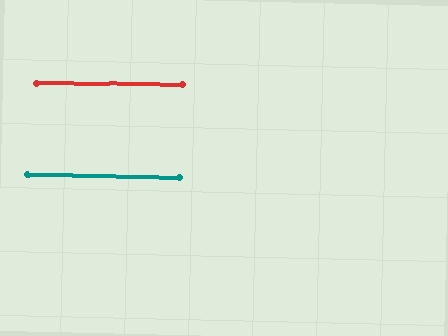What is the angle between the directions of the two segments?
Approximately 1 degree.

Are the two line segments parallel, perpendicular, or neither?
Parallel — their directions differ by only 0.6°.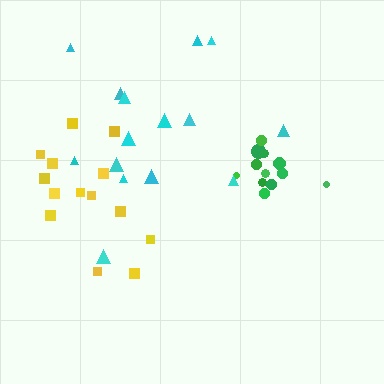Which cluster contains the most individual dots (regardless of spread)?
Yellow (15).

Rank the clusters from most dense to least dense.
green, yellow, cyan.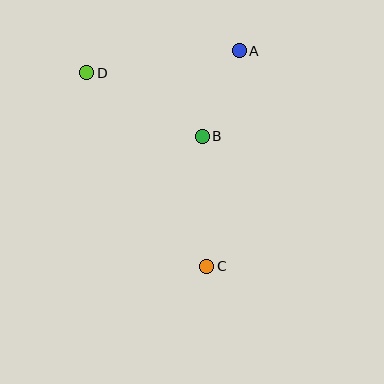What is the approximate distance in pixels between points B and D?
The distance between B and D is approximately 131 pixels.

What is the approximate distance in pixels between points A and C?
The distance between A and C is approximately 218 pixels.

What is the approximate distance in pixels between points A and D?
The distance between A and D is approximately 154 pixels.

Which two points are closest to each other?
Points A and B are closest to each other.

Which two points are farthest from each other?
Points C and D are farthest from each other.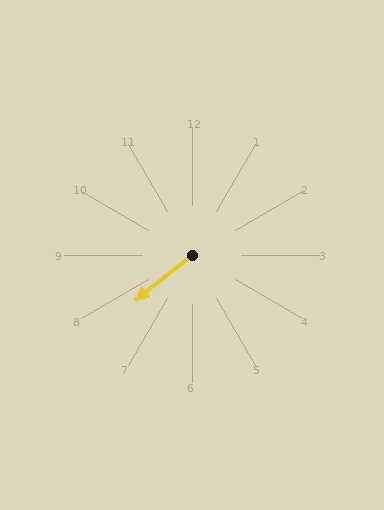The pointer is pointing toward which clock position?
Roughly 8 o'clock.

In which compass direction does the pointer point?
Southwest.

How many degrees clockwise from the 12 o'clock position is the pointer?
Approximately 231 degrees.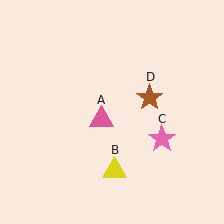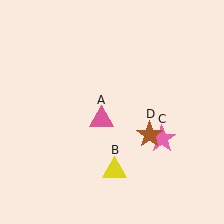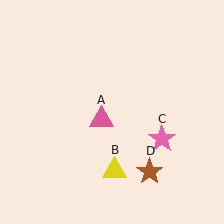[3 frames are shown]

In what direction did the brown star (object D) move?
The brown star (object D) moved down.